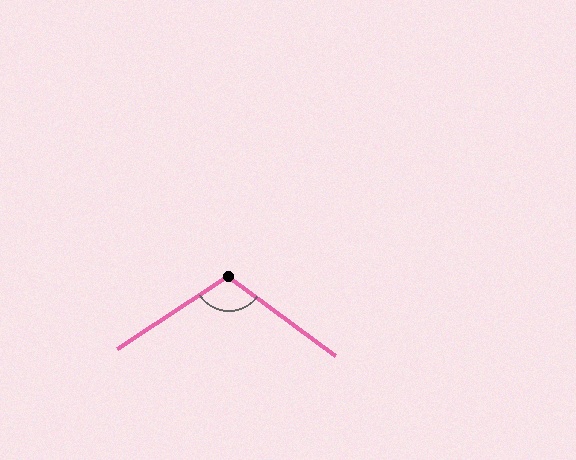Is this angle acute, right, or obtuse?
It is obtuse.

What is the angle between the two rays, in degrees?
Approximately 110 degrees.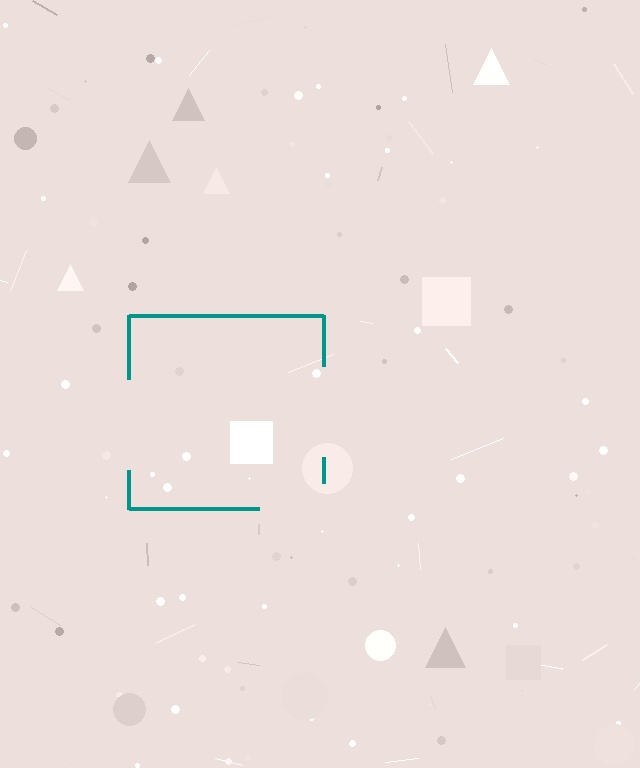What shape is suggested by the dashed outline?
The dashed outline suggests a square.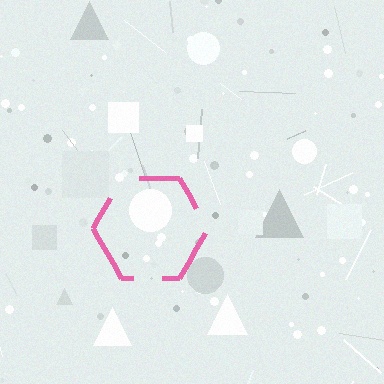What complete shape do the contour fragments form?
The contour fragments form a hexagon.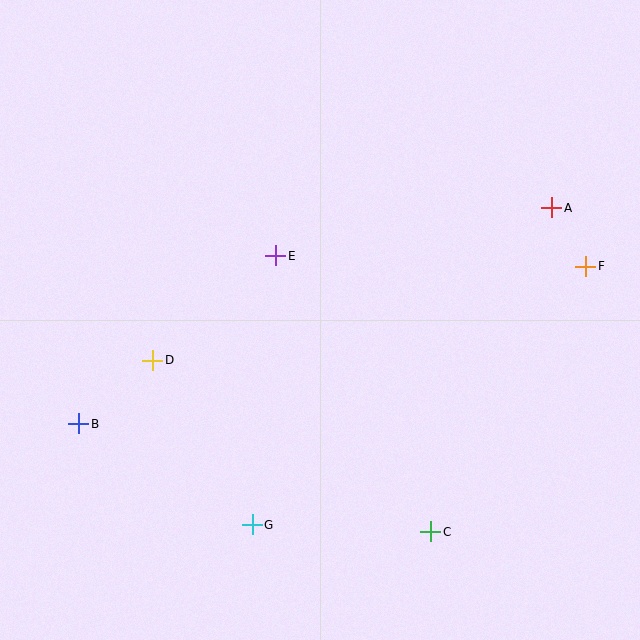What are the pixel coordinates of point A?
Point A is at (552, 208).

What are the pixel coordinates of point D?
Point D is at (153, 360).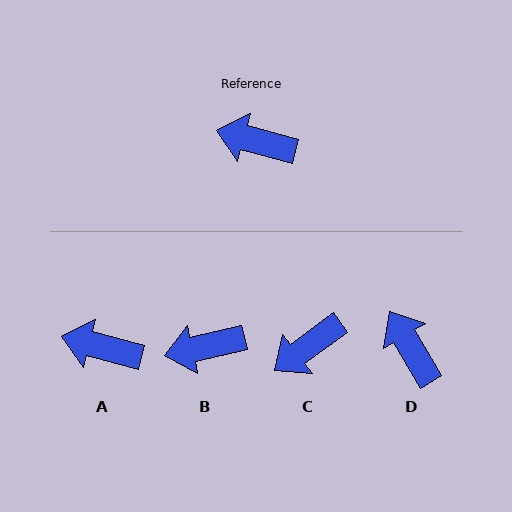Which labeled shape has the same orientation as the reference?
A.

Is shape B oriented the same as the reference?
No, it is off by about 27 degrees.